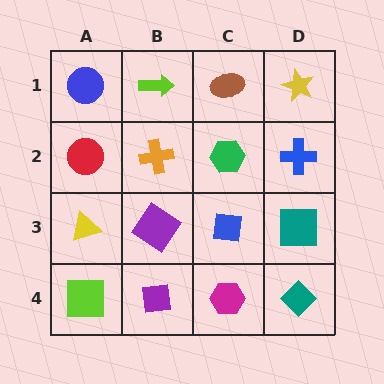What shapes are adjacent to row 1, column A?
A red circle (row 2, column A), a lime arrow (row 1, column B).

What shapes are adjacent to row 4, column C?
A blue square (row 3, column C), a purple square (row 4, column B), a teal diamond (row 4, column D).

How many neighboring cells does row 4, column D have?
2.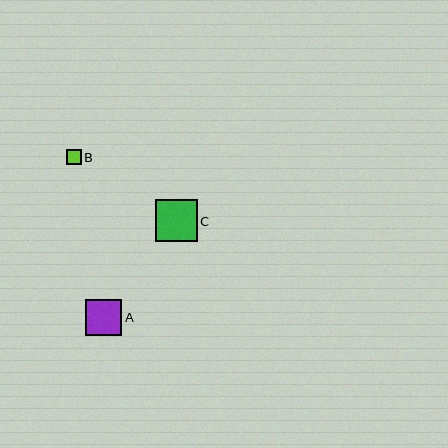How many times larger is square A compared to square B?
Square A is approximately 2.4 times the size of square B.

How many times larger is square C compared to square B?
Square C is approximately 2.7 times the size of square B.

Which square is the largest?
Square C is the largest with a size of approximately 42 pixels.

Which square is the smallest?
Square B is the smallest with a size of approximately 15 pixels.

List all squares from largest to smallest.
From largest to smallest: C, A, B.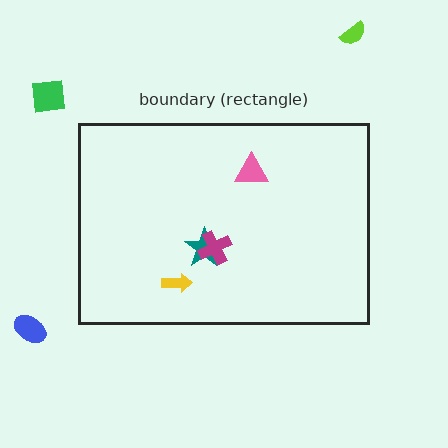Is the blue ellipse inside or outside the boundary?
Outside.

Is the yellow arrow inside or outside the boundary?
Inside.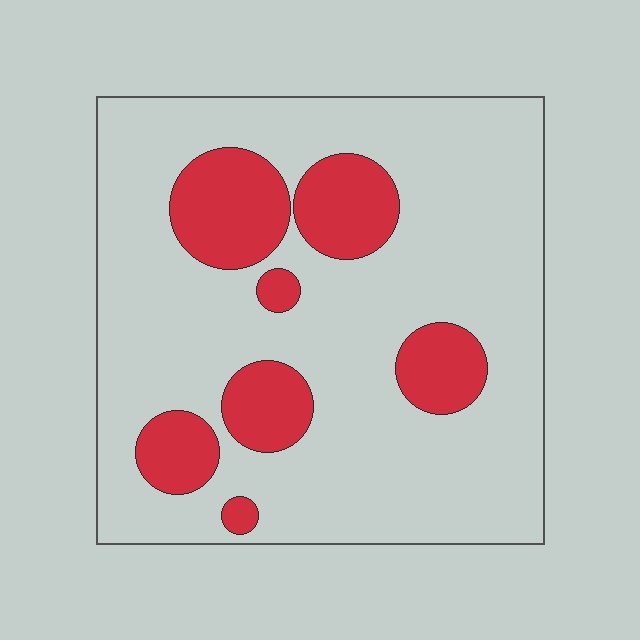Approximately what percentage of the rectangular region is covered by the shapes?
Approximately 20%.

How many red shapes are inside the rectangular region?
7.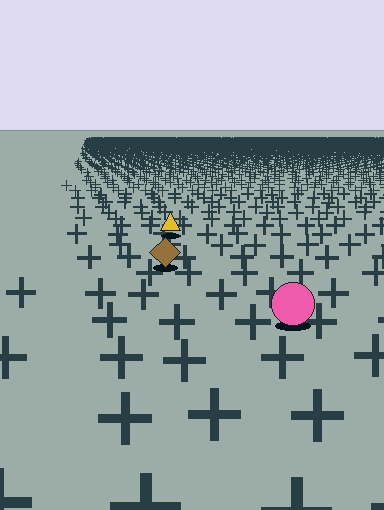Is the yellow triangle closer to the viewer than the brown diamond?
No. The brown diamond is closer — you can tell from the texture gradient: the ground texture is coarser near it.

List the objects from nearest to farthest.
From nearest to farthest: the pink circle, the brown diamond, the yellow triangle.